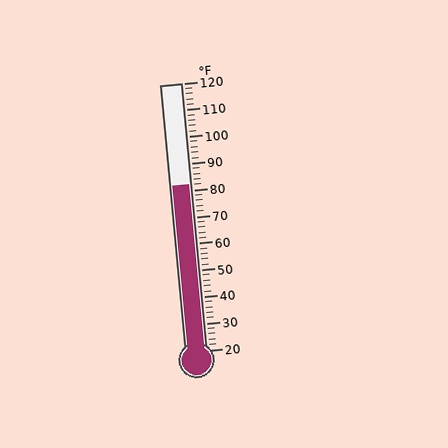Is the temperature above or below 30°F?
The temperature is above 30°F.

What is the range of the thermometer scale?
The thermometer scale ranges from 20°F to 120°F.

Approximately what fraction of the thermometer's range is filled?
The thermometer is filled to approximately 60% of its range.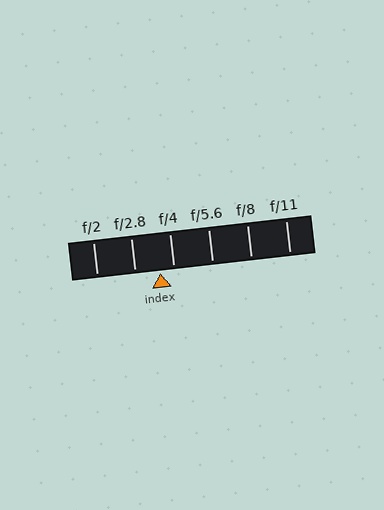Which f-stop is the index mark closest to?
The index mark is closest to f/4.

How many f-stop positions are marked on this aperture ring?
There are 6 f-stop positions marked.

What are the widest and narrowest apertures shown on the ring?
The widest aperture shown is f/2 and the narrowest is f/11.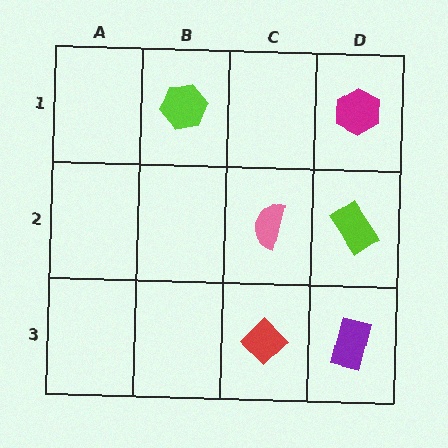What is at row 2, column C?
A pink semicircle.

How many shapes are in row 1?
2 shapes.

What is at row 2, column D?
A lime rectangle.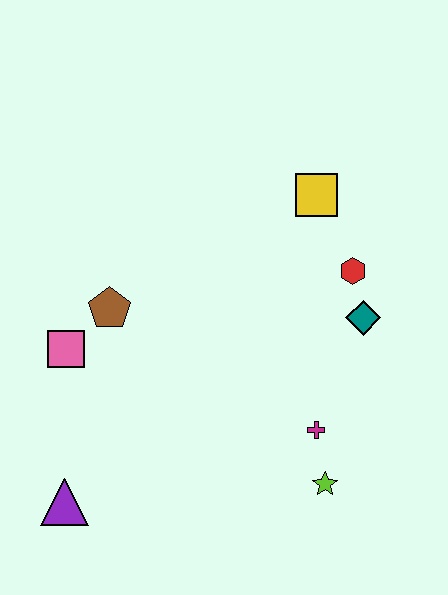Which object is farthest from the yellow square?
The purple triangle is farthest from the yellow square.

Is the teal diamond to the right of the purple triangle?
Yes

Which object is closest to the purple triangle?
The pink square is closest to the purple triangle.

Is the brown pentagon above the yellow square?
No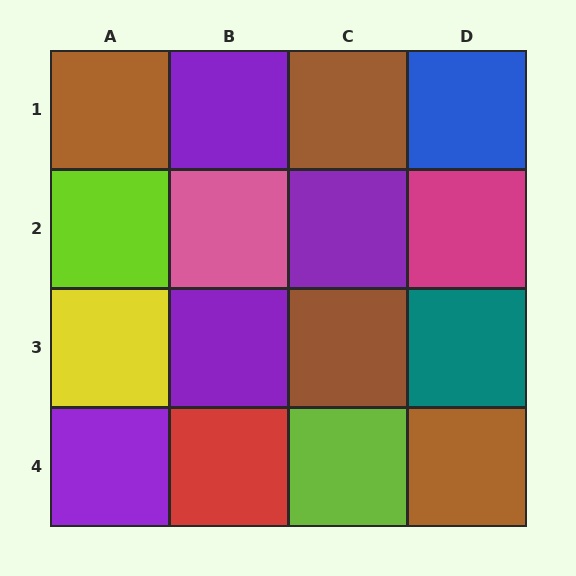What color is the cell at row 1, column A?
Brown.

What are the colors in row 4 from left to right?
Purple, red, lime, brown.